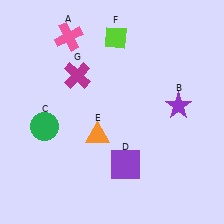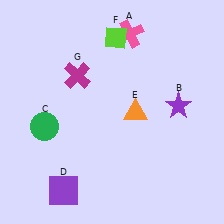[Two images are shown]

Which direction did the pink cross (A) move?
The pink cross (A) moved right.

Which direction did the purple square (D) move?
The purple square (D) moved left.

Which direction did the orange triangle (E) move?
The orange triangle (E) moved right.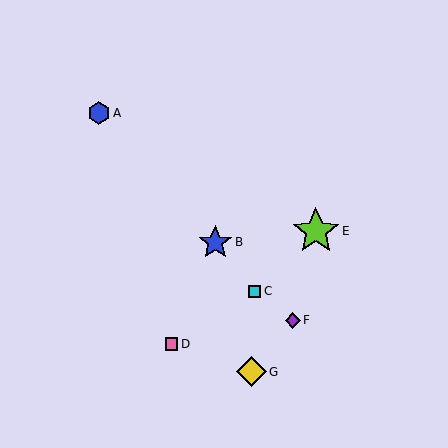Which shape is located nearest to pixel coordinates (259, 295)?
The cyan square (labeled C) at (255, 291) is nearest to that location.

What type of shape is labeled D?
Shape D is a pink square.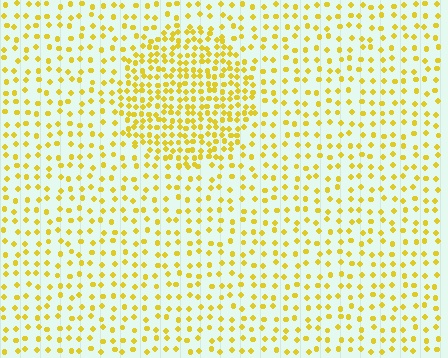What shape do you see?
I see a circle.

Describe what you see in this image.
The image contains small yellow elements arranged at two different densities. A circle-shaped region is visible where the elements are more densely packed than the surrounding area.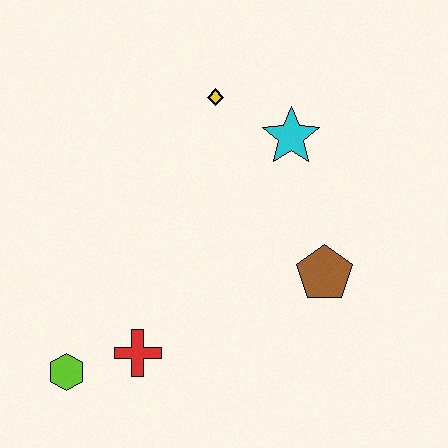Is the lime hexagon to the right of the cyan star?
No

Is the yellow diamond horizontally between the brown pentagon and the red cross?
Yes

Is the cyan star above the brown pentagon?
Yes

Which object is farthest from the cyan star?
The lime hexagon is farthest from the cyan star.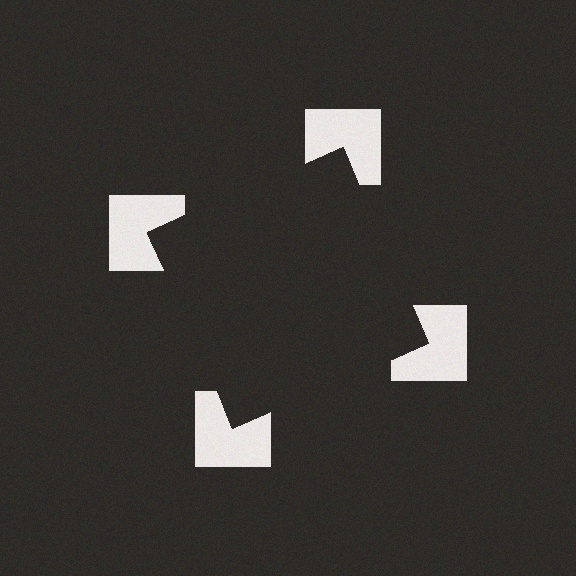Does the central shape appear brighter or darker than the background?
It typically appears slightly darker than the background, even though no actual brightness change is drawn.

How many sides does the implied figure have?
4 sides.